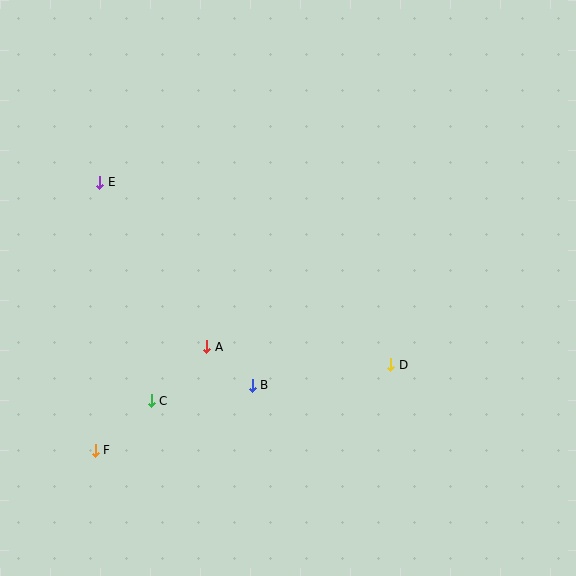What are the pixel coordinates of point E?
Point E is at (100, 182).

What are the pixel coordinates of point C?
Point C is at (151, 401).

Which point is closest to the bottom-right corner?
Point D is closest to the bottom-right corner.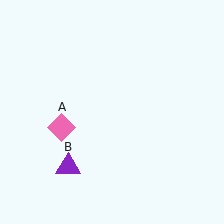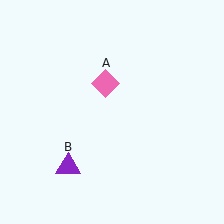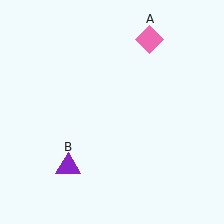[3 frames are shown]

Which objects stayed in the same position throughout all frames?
Purple triangle (object B) remained stationary.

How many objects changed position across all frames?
1 object changed position: pink diamond (object A).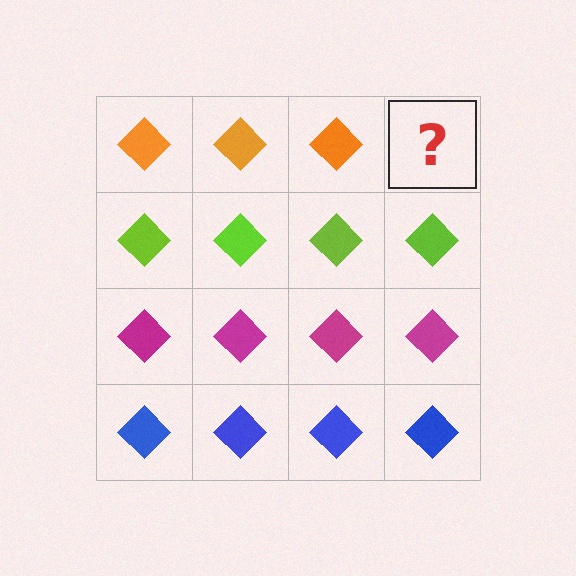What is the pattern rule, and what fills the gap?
The rule is that each row has a consistent color. The gap should be filled with an orange diamond.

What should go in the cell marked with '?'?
The missing cell should contain an orange diamond.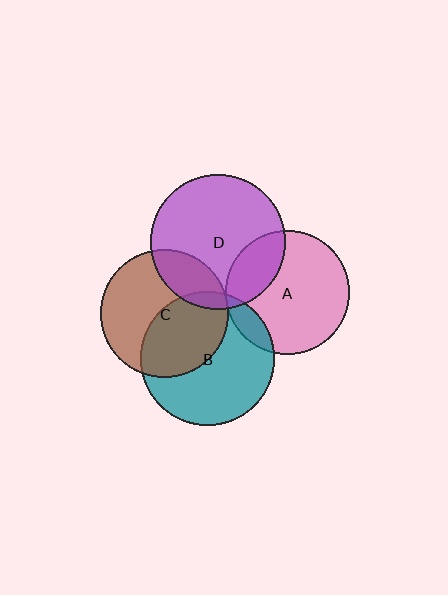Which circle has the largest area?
Circle D (purple).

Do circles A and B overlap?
Yes.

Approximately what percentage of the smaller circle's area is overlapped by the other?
Approximately 10%.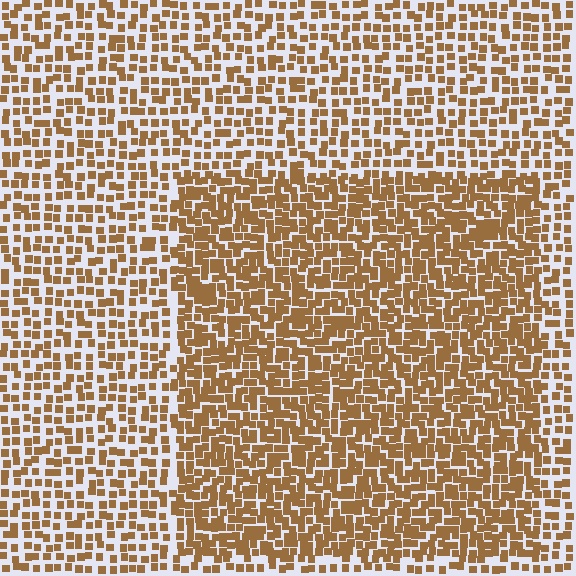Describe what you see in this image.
The image contains small brown elements arranged at two different densities. A rectangle-shaped region is visible where the elements are more densely packed than the surrounding area.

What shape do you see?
I see a rectangle.